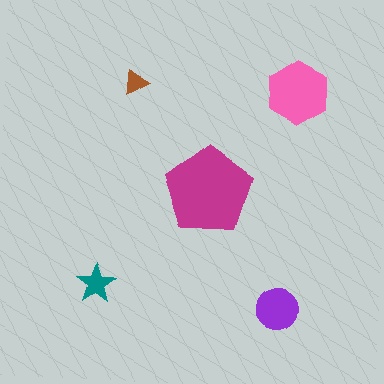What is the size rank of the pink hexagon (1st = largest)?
2nd.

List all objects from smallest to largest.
The brown triangle, the teal star, the purple circle, the pink hexagon, the magenta pentagon.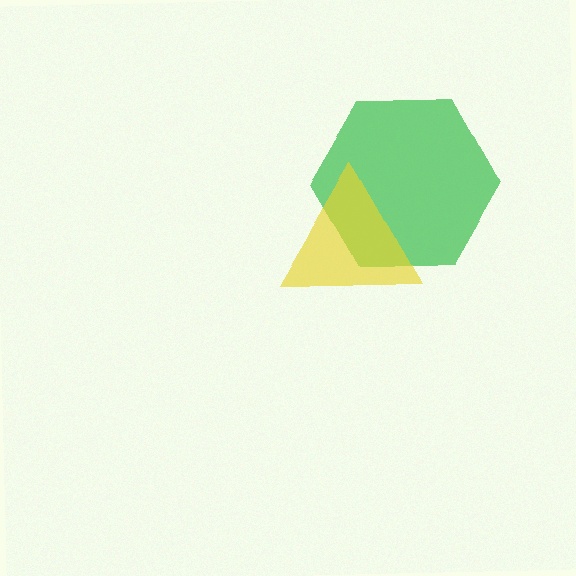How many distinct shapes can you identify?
There are 2 distinct shapes: a green hexagon, a yellow triangle.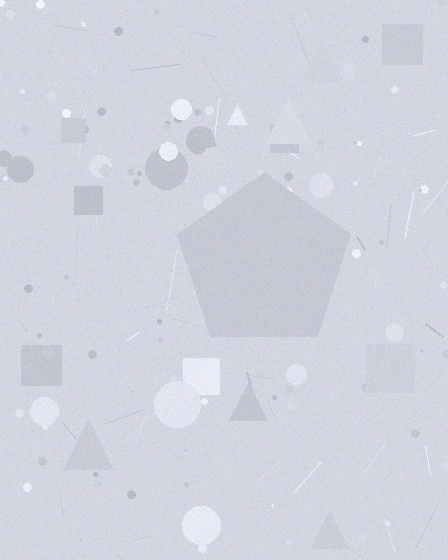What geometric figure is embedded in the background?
A pentagon is embedded in the background.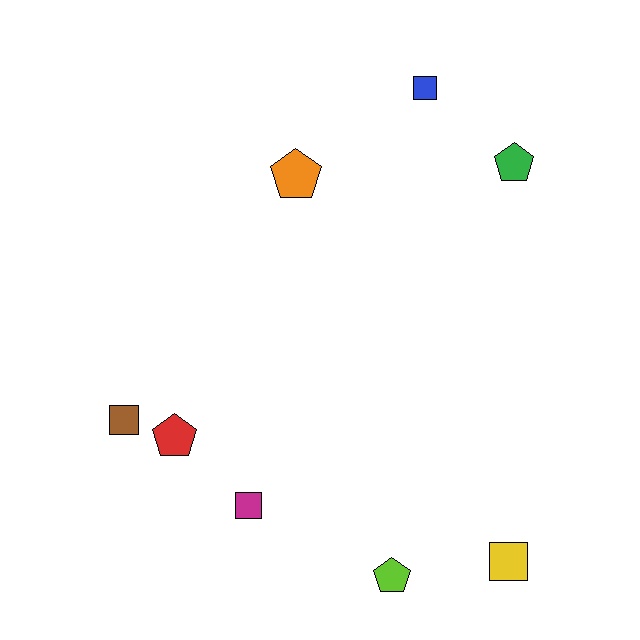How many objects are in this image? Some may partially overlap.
There are 8 objects.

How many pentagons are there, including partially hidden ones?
There are 4 pentagons.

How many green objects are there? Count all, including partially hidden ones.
There is 1 green object.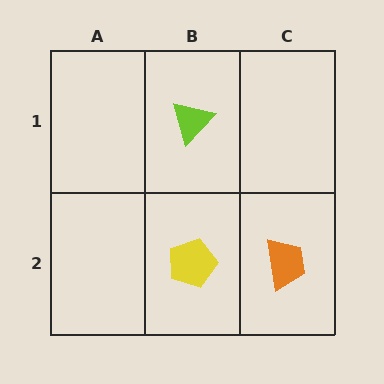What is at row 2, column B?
A yellow pentagon.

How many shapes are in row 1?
1 shape.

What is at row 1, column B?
A lime triangle.